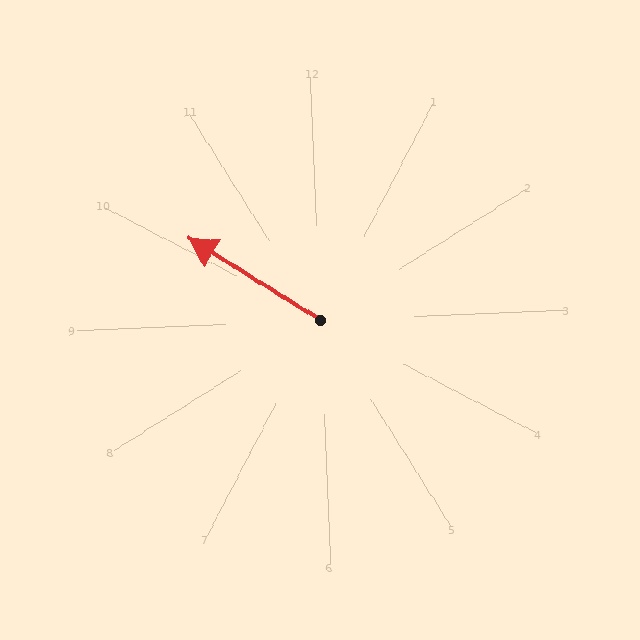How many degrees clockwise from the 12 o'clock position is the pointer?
Approximately 304 degrees.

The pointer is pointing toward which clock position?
Roughly 10 o'clock.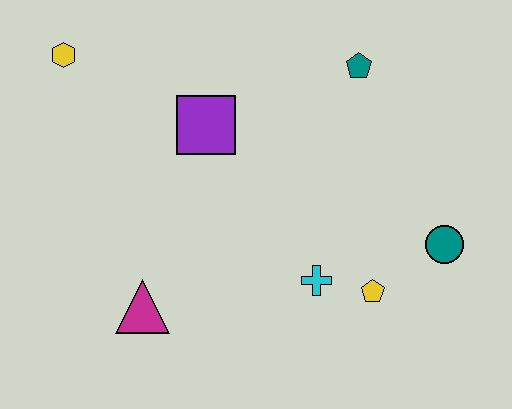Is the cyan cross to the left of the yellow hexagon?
No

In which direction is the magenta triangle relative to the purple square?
The magenta triangle is below the purple square.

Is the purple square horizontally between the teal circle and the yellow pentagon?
No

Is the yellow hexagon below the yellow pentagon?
No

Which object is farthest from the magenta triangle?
The teal pentagon is farthest from the magenta triangle.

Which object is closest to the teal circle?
The yellow pentagon is closest to the teal circle.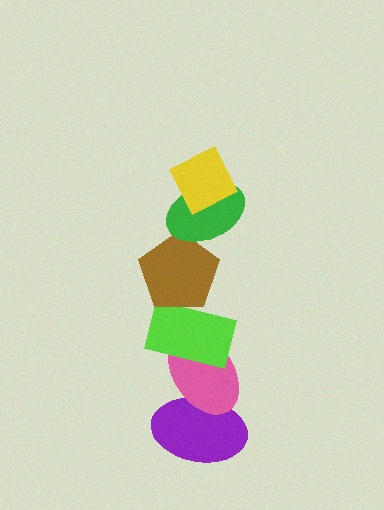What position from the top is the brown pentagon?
The brown pentagon is 3rd from the top.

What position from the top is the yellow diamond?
The yellow diamond is 1st from the top.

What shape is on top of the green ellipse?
The yellow diamond is on top of the green ellipse.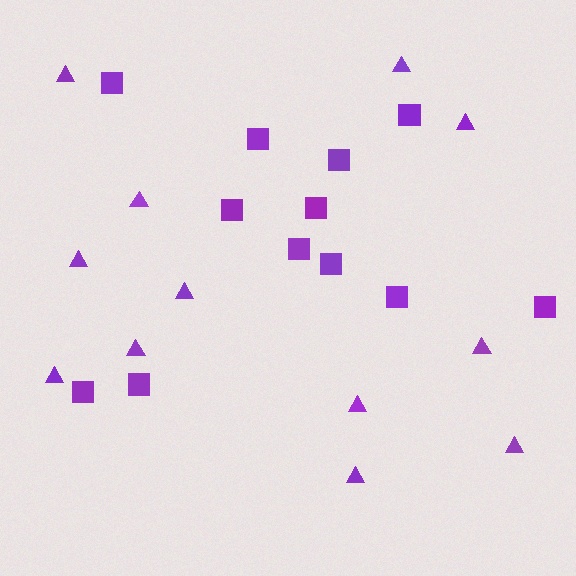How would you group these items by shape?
There are 2 groups: one group of squares (12) and one group of triangles (12).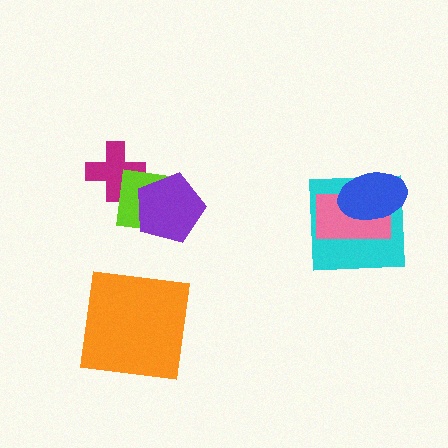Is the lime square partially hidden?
Yes, it is partially covered by another shape.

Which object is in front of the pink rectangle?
The blue ellipse is in front of the pink rectangle.